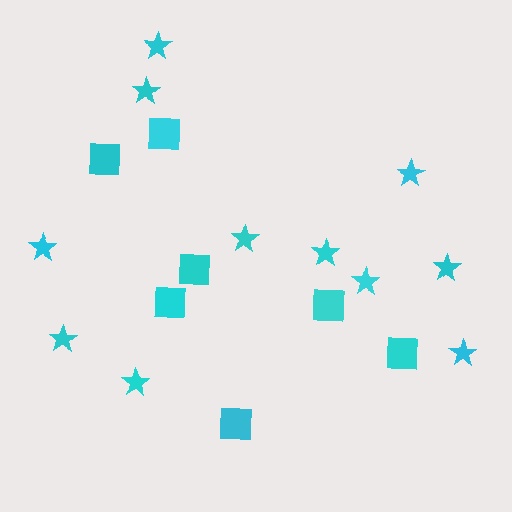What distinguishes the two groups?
There are 2 groups: one group of squares (7) and one group of stars (11).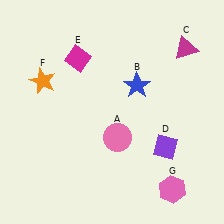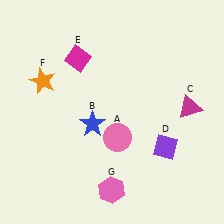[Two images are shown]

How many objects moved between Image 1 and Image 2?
3 objects moved between the two images.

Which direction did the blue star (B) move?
The blue star (B) moved left.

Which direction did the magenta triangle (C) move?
The magenta triangle (C) moved down.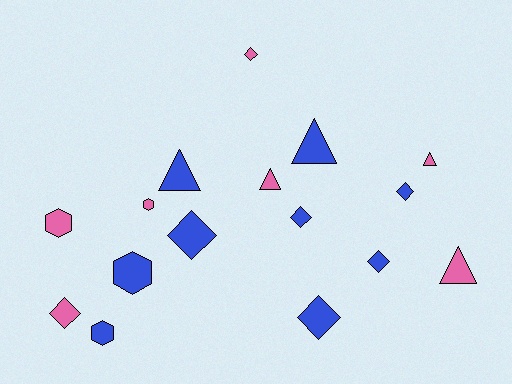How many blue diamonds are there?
There are 5 blue diamonds.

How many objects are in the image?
There are 16 objects.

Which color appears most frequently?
Blue, with 9 objects.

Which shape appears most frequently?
Diamond, with 7 objects.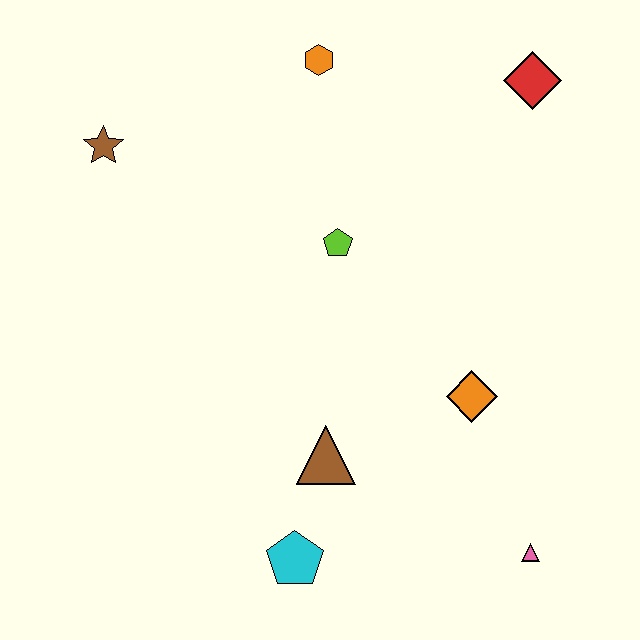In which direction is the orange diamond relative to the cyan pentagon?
The orange diamond is to the right of the cyan pentagon.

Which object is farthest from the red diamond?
The cyan pentagon is farthest from the red diamond.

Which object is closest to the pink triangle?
The orange diamond is closest to the pink triangle.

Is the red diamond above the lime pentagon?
Yes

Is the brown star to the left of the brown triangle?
Yes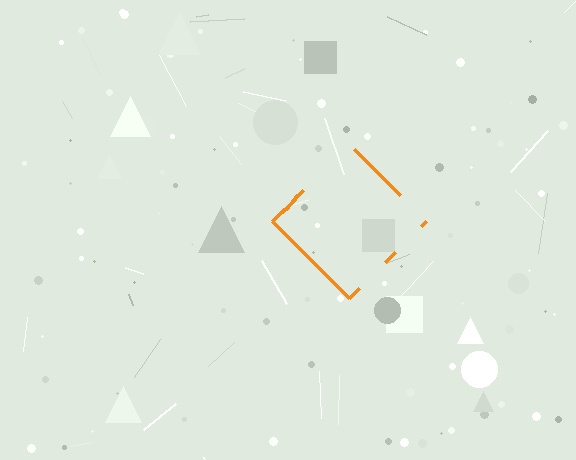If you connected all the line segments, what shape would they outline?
They would outline a diamond.